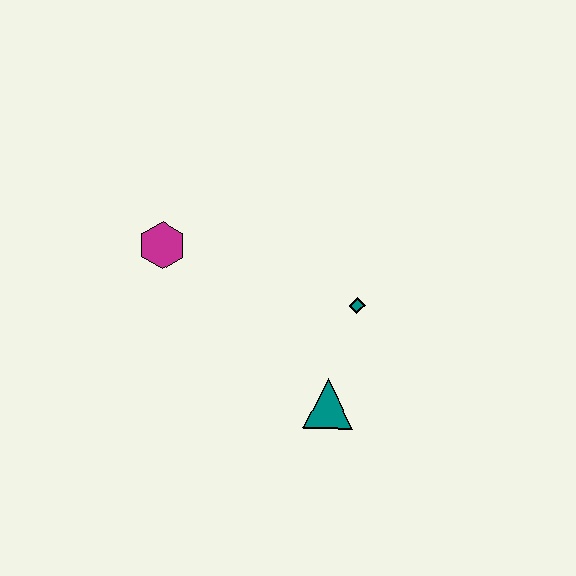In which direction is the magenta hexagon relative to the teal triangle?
The magenta hexagon is to the left of the teal triangle.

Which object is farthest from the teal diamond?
The magenta hexagon is farthest from the teal diamond.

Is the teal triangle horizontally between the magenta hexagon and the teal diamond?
Yes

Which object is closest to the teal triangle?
The teal diamond is closest to the teal triangle.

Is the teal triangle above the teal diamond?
No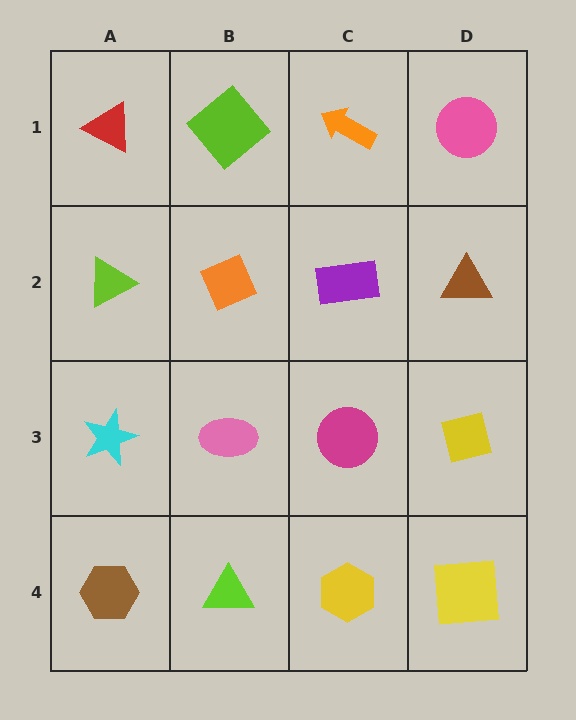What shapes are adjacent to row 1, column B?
An orange diamond (row 2, column B), a red triangle (row 1, column A), an orange arrow (row 1, column C).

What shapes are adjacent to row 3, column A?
A lime triangle (row 2, column A), a brown hexagon (row 4, column A), a pink ellipse (row 3, column B).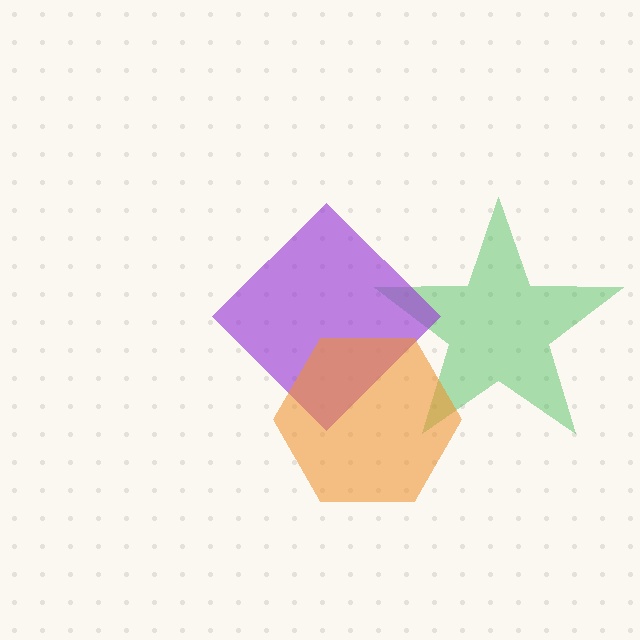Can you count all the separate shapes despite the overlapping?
Yes, there are 3 separate shapes.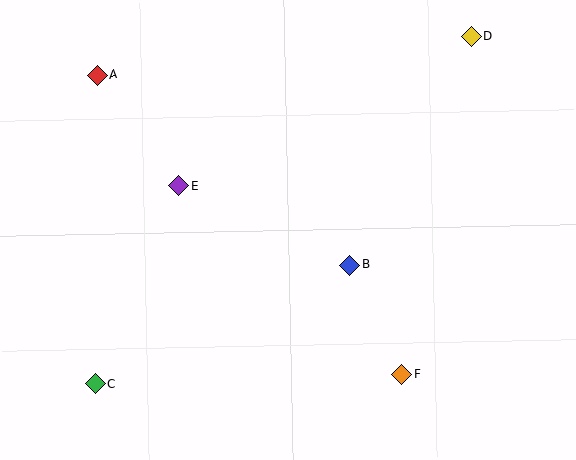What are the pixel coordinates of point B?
Point B is at (349, 265).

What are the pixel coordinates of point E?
Point E is at (179, 186).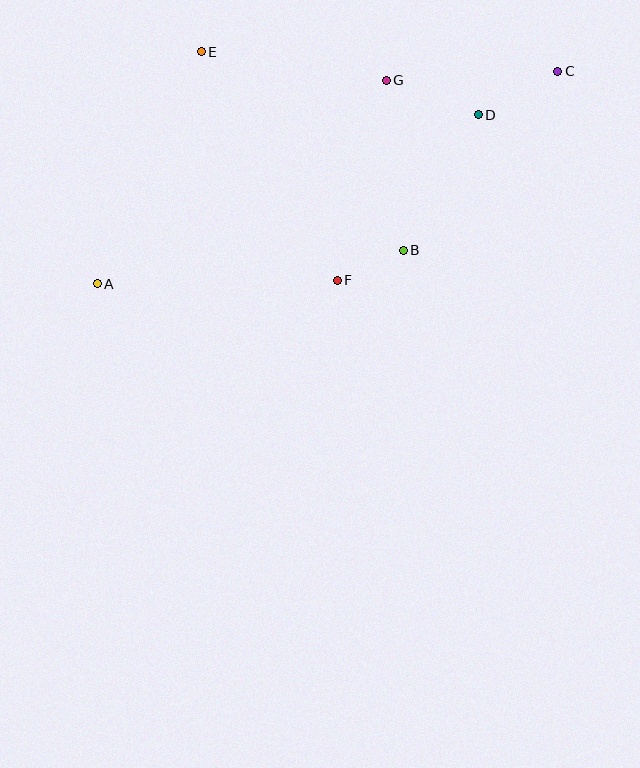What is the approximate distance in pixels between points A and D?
The distance between A and D is approximately 417 pixels.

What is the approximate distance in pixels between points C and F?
The distance between C and F is approximately 304 pixels.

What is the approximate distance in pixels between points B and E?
The distance between B and E is approximately 283 pixels.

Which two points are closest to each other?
Points B and F are closest to each other.